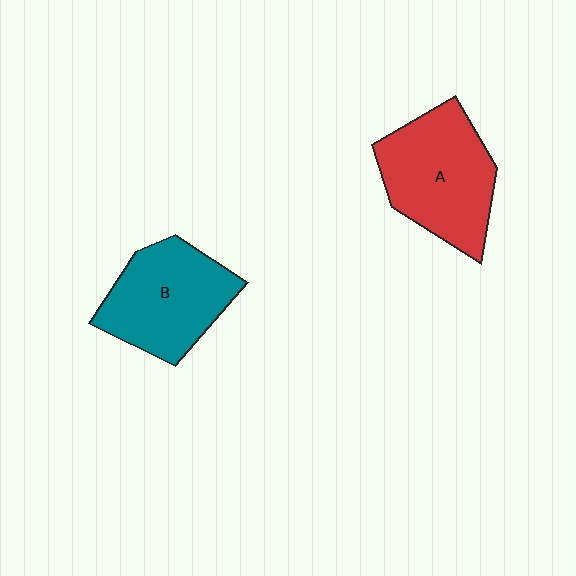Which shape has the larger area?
Shape A (red).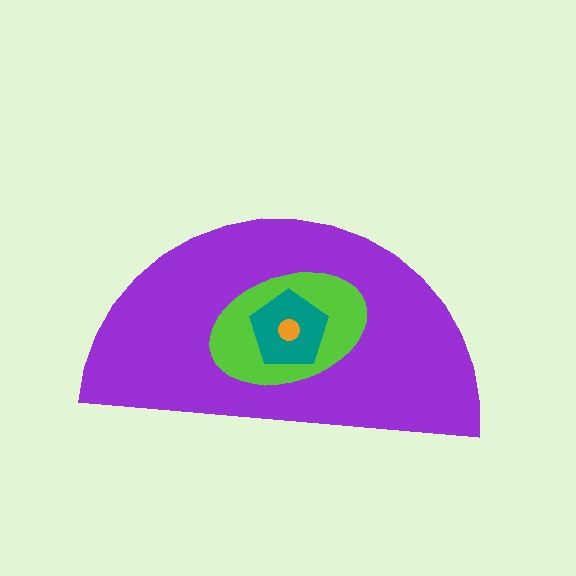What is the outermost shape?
The purple semicircle.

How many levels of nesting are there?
4.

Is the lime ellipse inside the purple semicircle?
Yes.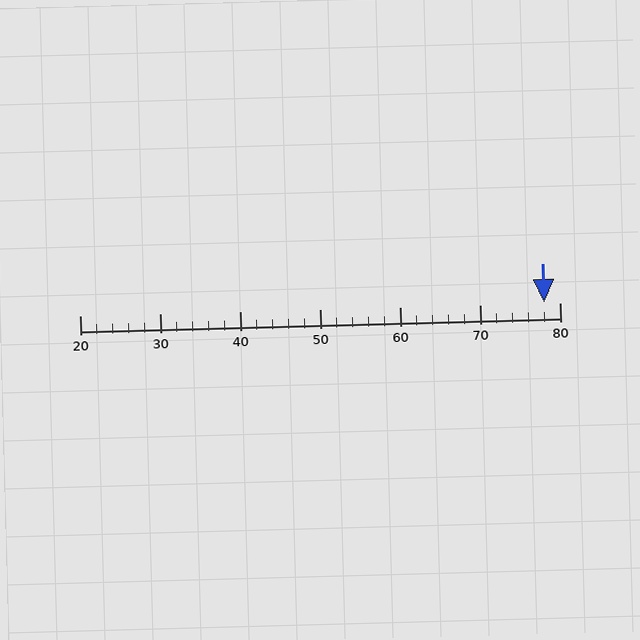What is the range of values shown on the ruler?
The ruler shows values from 20 to 80.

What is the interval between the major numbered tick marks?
The major tick marks are spaced 10 units apart.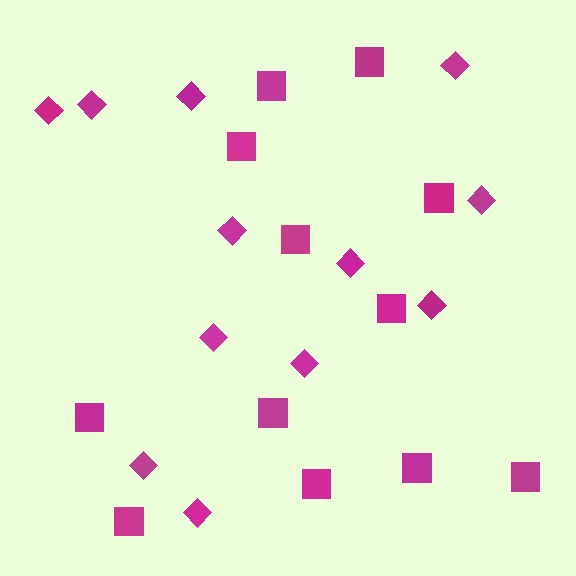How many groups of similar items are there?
There are 2 groups: one group of squares (12) and one group of diamonds (12).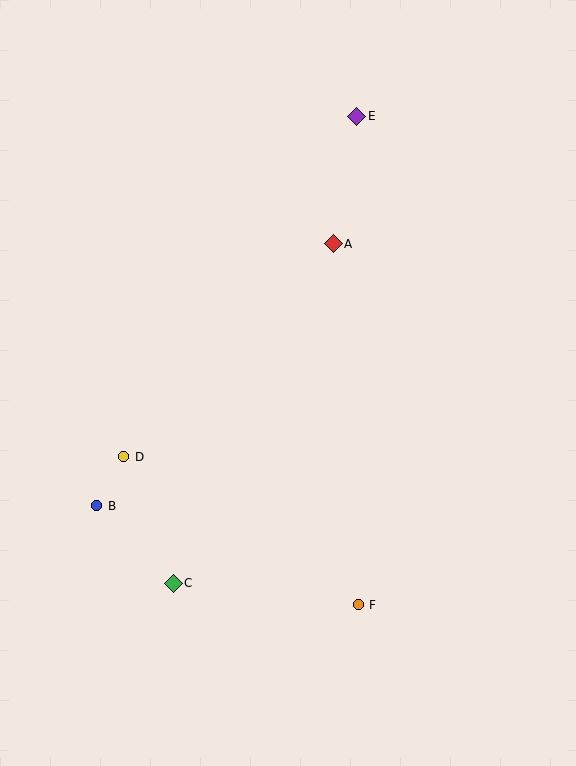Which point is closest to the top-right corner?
Point E is closest to the top-right corner.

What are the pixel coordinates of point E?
Point E is at (357, 116).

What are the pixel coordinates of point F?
Point F is at (358, 605).